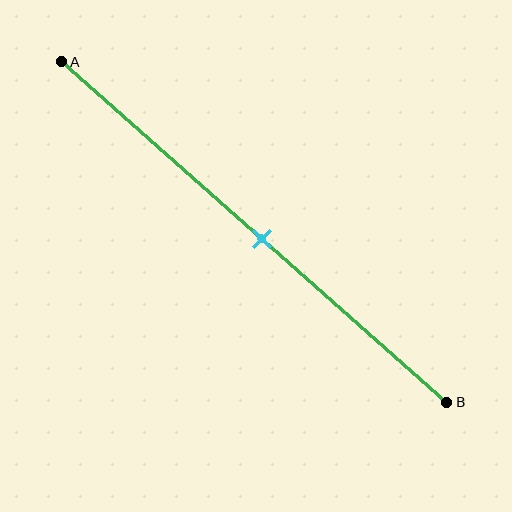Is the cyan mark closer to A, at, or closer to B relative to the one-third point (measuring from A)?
The cyan mark is closer to point B than the one-third point of segment AB.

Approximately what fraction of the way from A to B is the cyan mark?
The cyan mark is approximately 50% of the way from A to B.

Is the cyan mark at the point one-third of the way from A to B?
No, the mark is at about 50% from A, not at the 33% one-third point.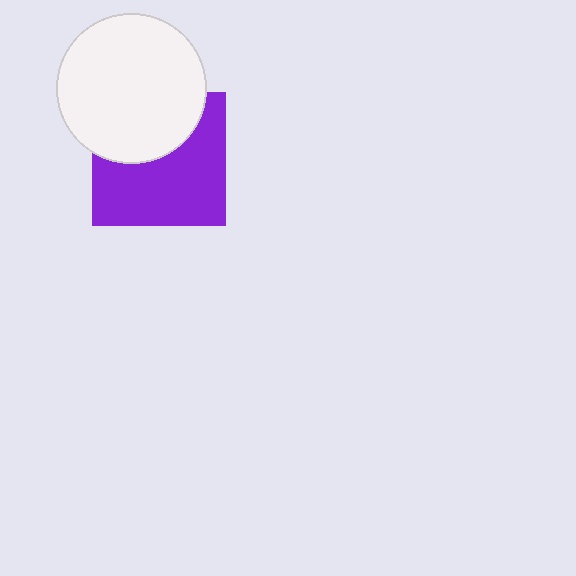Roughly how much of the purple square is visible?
About half of it is visible (roughly 61%).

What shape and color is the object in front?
The object in front is a white circle.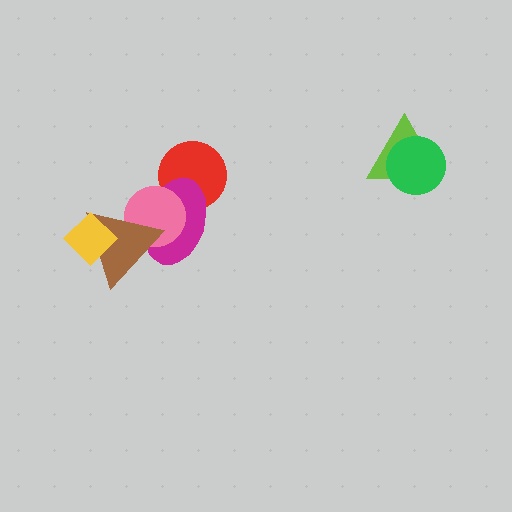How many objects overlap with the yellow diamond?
1 object overlaps with the yellow diamond.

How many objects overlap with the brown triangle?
3 objects overlap with the brown triangle.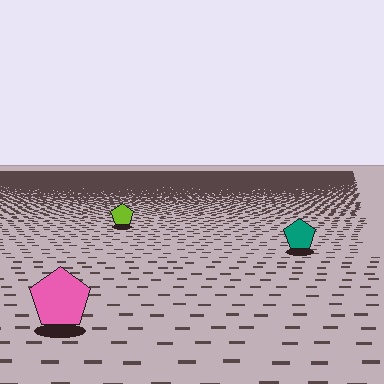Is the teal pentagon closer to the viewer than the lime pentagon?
Yes. The teal pentagon is closer — you can tell from the texture gradient: the ground texture is coarser near it.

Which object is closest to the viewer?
The pink pentagon is closest. The texture marks near it are larger and more spread out.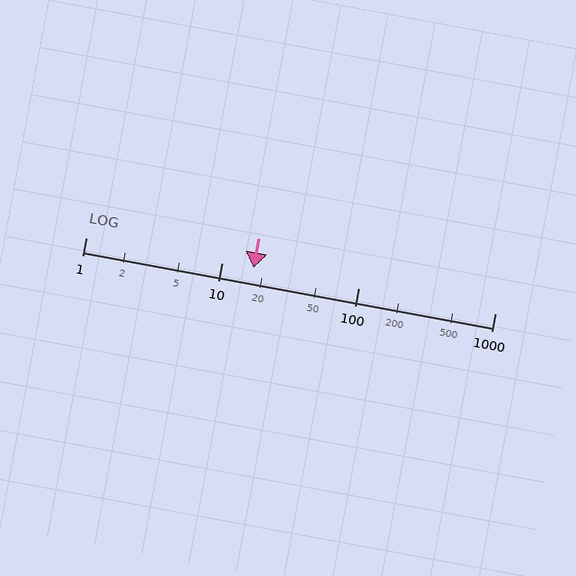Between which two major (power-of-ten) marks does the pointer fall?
The pointer is between 10 and 100.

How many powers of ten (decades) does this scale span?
The scale spans 3 decades, from 1 to 1000.